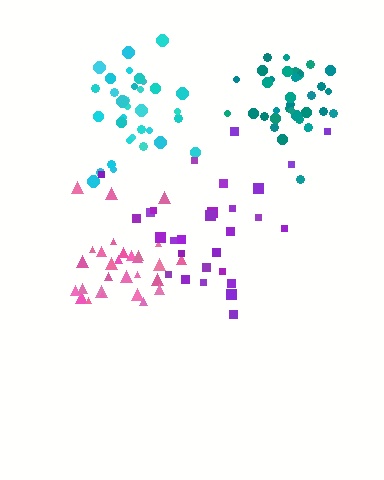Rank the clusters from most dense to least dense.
teal, cyan, pink, purple.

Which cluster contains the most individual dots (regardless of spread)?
Teal (35).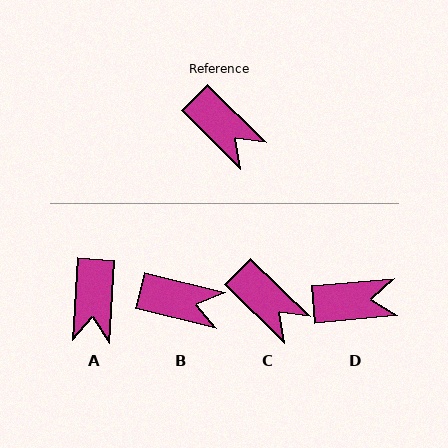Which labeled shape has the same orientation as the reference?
C.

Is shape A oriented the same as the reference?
No, it is off by about 49 degrees.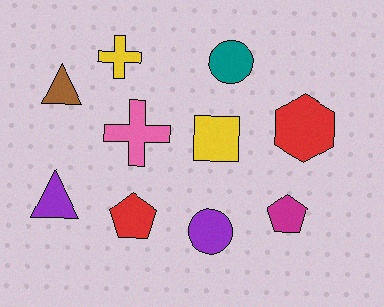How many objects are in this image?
There are 10 objects.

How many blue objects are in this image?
There are no blue objects.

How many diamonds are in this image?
There are no diamonds.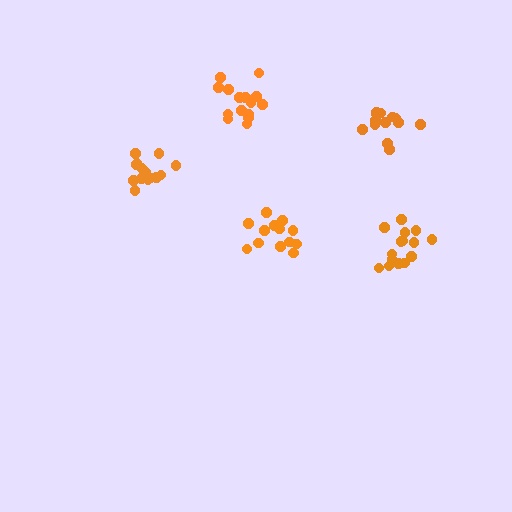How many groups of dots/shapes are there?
There are 5 groups.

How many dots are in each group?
Group 1: 15 dots, Group 2: 14 dots, Group 3: 13 dots, Group 4: 13 dots, Group 5: 15 dots (70 total).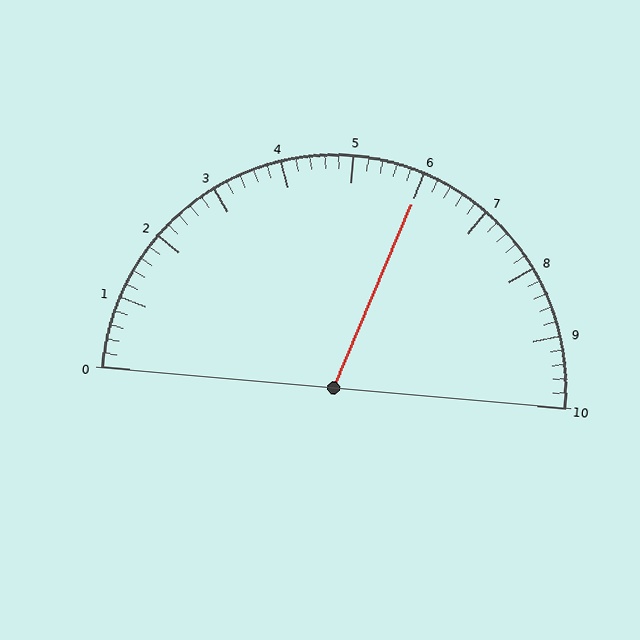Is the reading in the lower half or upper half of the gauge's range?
The reading is in the upper half of the range (0 to 10).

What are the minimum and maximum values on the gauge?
The gauge ranges from 0 to 10.